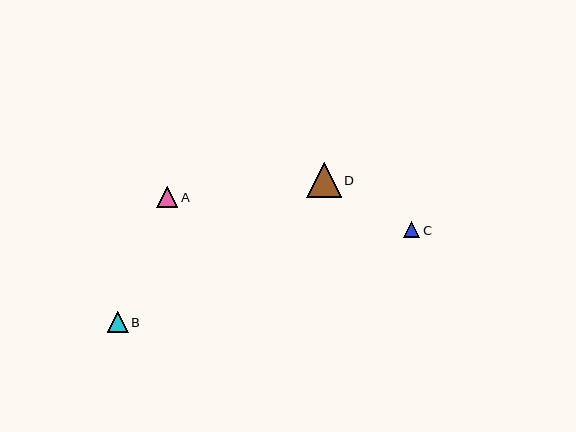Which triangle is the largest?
Triangle D is the largest with a size of approximately 34 pixels.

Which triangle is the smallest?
Triangle C is the smallest with a size of approximately 16 pixels.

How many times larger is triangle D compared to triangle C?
Triangle D is approximately 2.1 times the size of triangle C.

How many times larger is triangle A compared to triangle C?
Triangle A is approximately 1.3 times the size of triangle C.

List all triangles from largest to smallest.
From largest to smallest: D, A, B, C.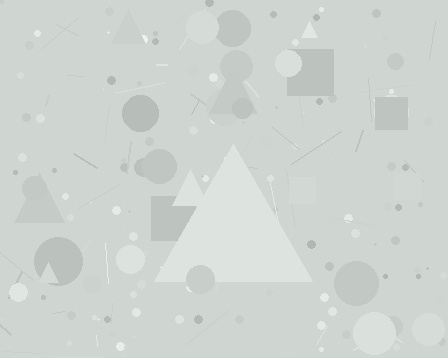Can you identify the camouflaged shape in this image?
The camouflaged shape is a triangle.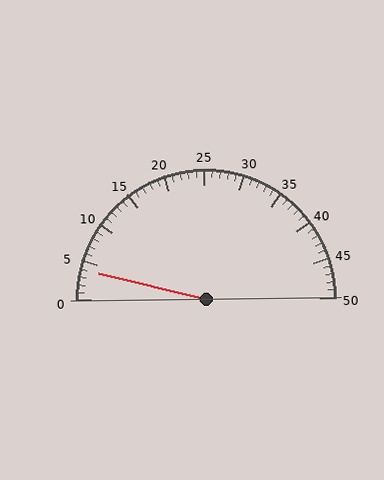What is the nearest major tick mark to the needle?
The nearest major tick mark is 5.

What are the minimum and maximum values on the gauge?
The gauge ranges from 0 to 50.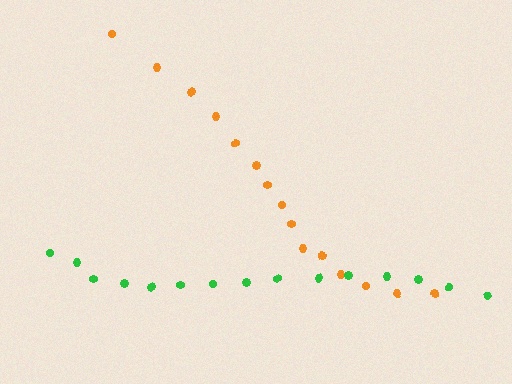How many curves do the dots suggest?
There are 2 distinct paths.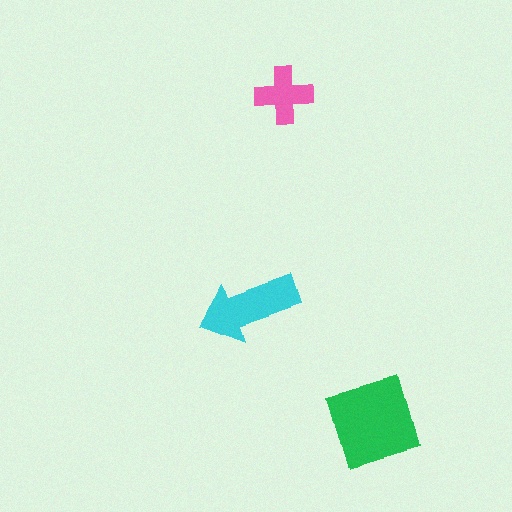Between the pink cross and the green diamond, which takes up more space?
The green diamond.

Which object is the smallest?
The pink cross.